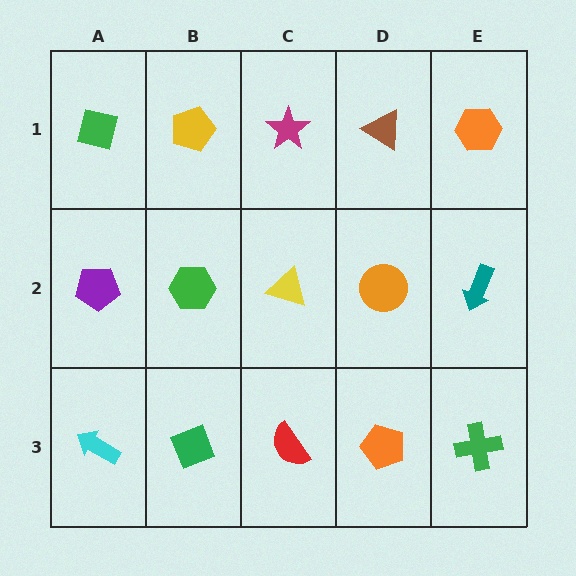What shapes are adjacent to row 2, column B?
A yellow pentagon (row 1, column B), a green diamond (row 3, column B), a purple pentagon (row 2, column A), a yellow triangle (row 2, column C).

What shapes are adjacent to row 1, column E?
A teal arrow (row 2, column E), a brown triangle (row 1, column D).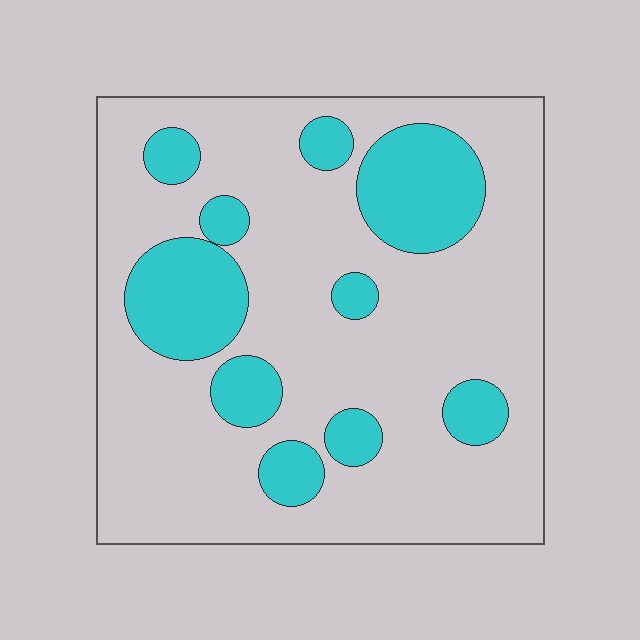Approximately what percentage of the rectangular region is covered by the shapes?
Approximately 25%.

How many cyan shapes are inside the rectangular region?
10.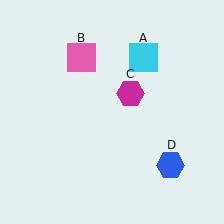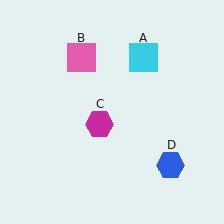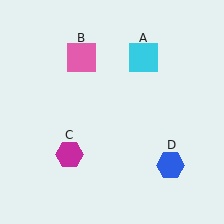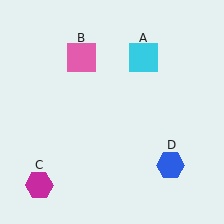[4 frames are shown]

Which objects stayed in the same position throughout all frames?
Cyan square (object A) and pink square (object B) and blue hexagon (object D) remained stationary.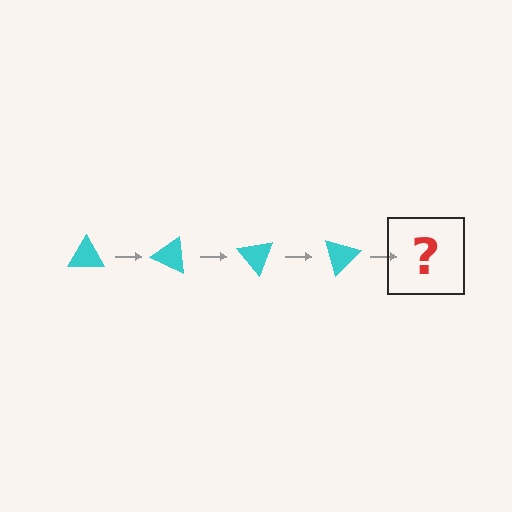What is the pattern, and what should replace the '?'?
The pattern is that the triangle rotates 25 degrees each step. The '?' should be a cyan triangle rotated 100 degrees.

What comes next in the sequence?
The next element should be a cyan triangle rotated 100 degrees.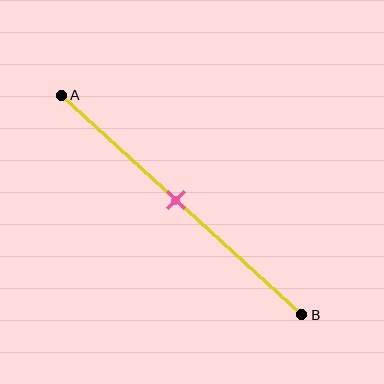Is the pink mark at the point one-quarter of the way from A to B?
No, the mark is at about 50% from A, not at the 25% one-quarter point.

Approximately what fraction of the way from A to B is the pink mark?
The pink mark is approximately 50% of the way from A to B.